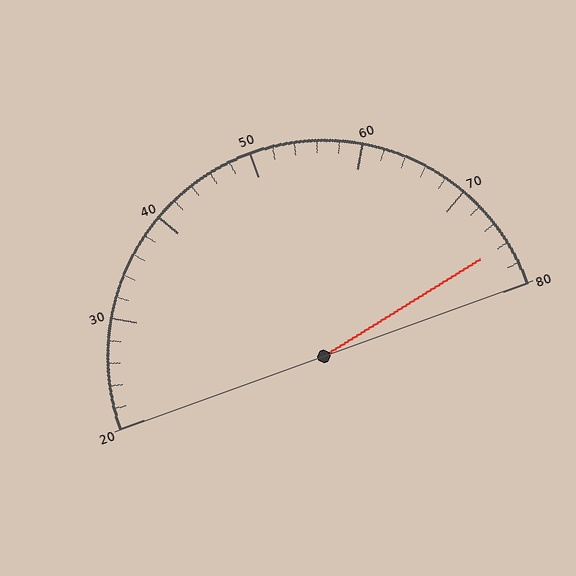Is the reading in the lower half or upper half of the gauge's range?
The reading is in the upper half of the range (20 to 80).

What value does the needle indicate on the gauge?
The needle indicates approximately 76.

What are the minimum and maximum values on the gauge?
The gauge ranges from 20 to 80.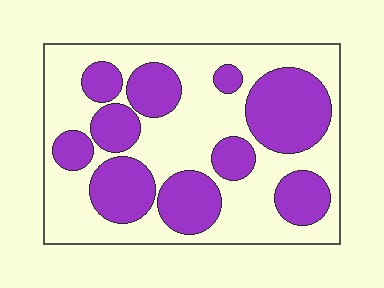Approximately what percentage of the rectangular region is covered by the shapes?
Approximately 40%.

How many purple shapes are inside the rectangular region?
10.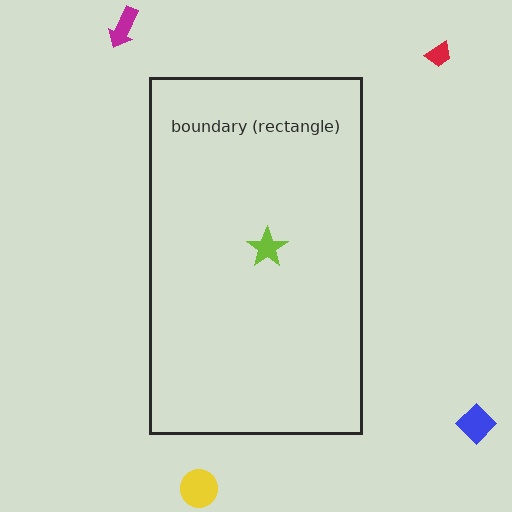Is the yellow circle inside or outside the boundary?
Outside.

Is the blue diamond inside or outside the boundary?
Outside.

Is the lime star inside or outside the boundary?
Inside.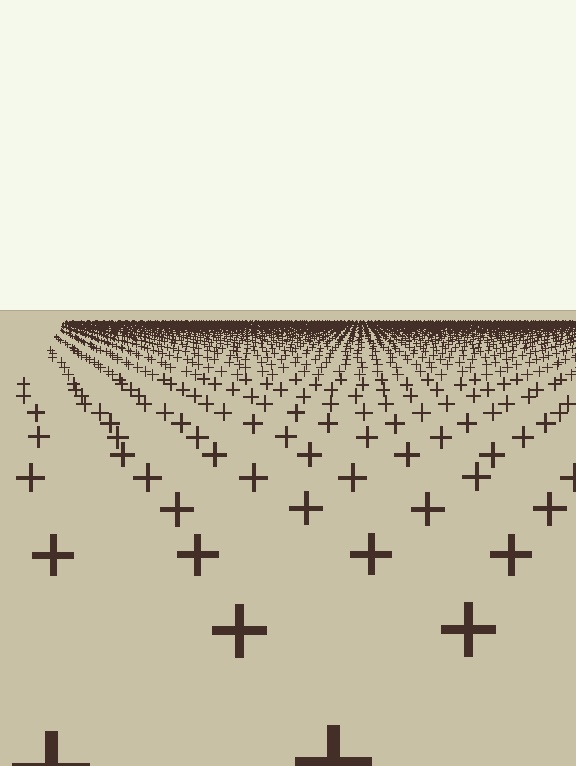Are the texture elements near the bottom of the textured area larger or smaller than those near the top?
Larger. Near the bottom, elements are closer to the viewer and appear at a bigger on-screen size.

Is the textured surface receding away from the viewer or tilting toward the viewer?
The surface is receding away from the viewer. Texture elements get smaller and denser toward the top.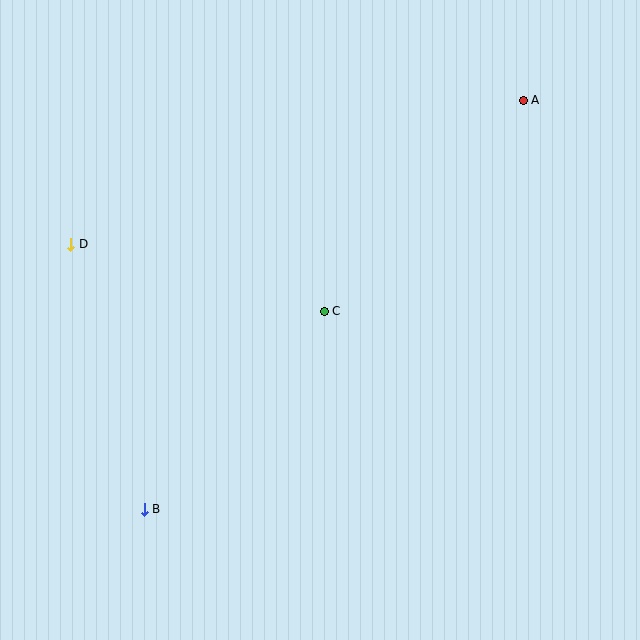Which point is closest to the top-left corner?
Point D is closest to the top-left corner.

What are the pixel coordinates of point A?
Point A is at (523, 100).